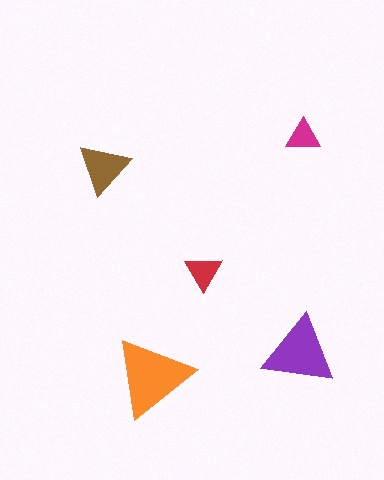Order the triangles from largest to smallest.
the orange one, the purple one, the brown one, the red one, the magenta one.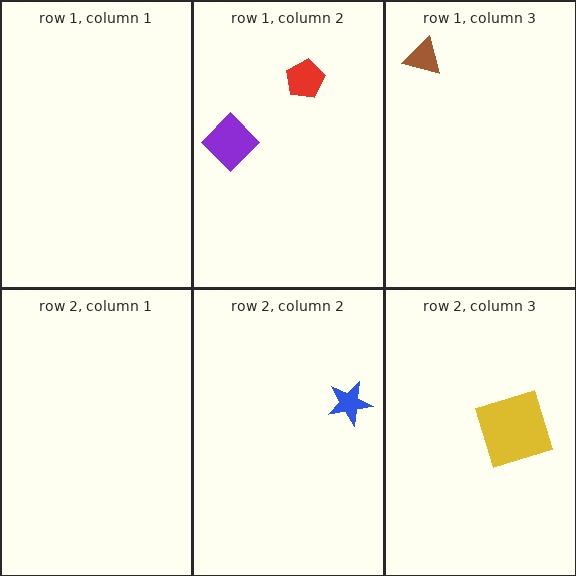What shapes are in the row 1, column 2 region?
The red pentagon, the purple diamond.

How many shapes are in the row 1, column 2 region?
2.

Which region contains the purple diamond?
The row 1, column 2 region.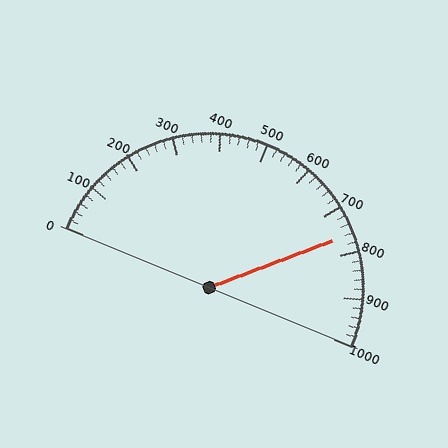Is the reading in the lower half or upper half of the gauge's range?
The reading is in the upper half of the range (0 to 1000).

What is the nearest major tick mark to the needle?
The nearest major tick mark is 800.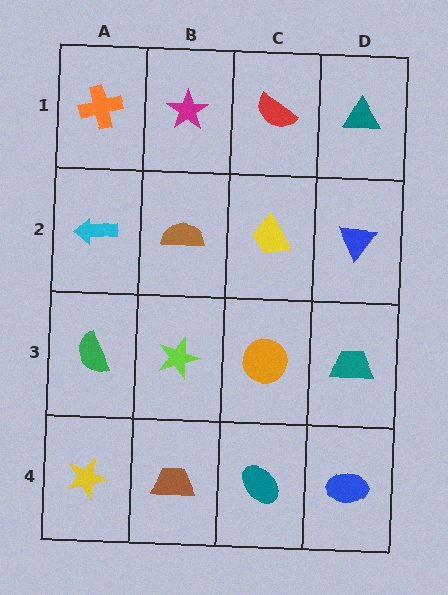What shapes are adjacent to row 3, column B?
A brown semicircle (row 2, column B), a brown trapezoid (row 4, column B), a green semicircle (row 3, column A), an orange circle (row 3, column C).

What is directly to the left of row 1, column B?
An orange cross.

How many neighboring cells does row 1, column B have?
3.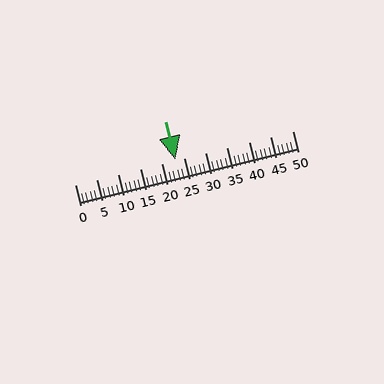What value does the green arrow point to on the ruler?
The green arrow points to approximately 23.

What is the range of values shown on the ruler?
The ruler shows values from 0 to 50.